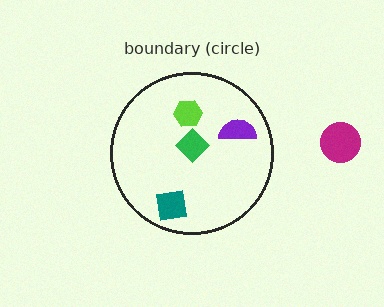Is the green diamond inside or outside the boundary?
Inside.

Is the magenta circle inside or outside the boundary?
Outside.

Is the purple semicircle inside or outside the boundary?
Inside.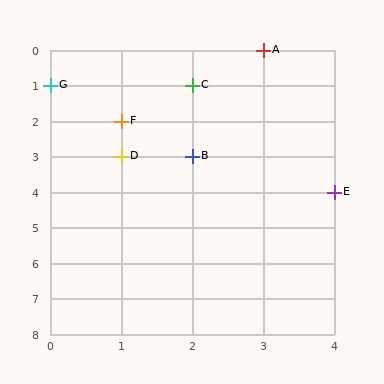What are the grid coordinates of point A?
Point A is at grid coordinates (3, 0).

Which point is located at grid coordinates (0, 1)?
Point G is at (0, 1).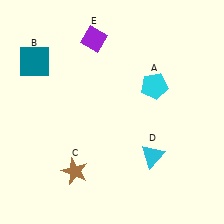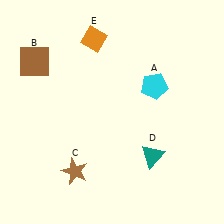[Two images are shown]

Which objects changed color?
B changed from teal to brown. D changed from cyan to teal. E changed from purple to orange.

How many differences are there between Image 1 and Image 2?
There are 3 differences between the two images.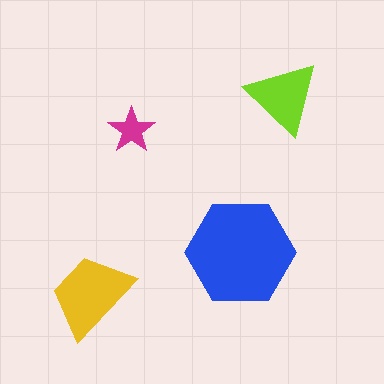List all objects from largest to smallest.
The blue hexagon, the yellow trapezoid, the lime triangle, the magenta star.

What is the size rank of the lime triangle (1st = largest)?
3rd.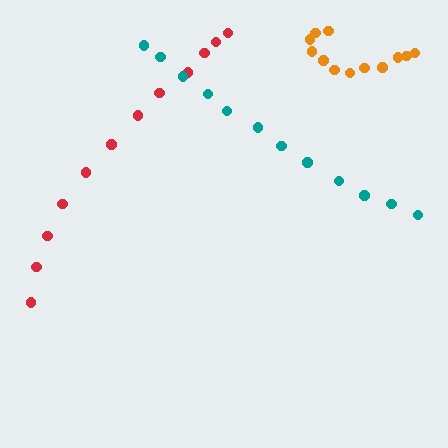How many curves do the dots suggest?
There are 3 distinct paths.